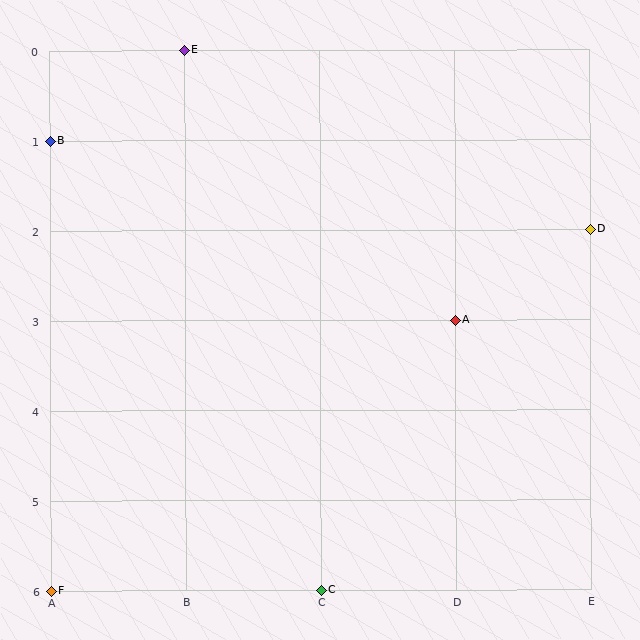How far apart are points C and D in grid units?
Points C and D are 2 columns and 4 rows apart (about 4.5 grid units diagonally).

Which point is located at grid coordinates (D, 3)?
Point A is at (D, 3).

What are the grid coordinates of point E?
Point E is at grid coordinates (B, 0).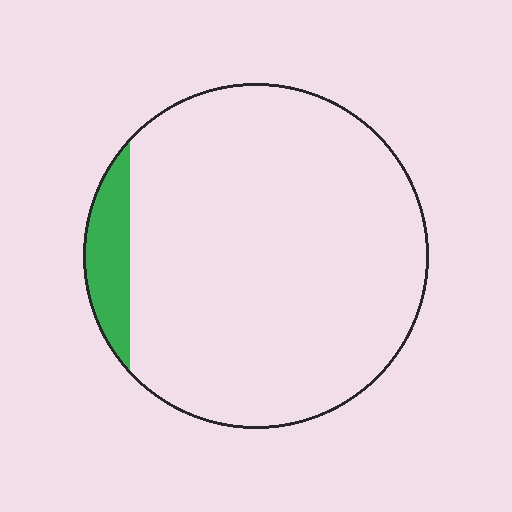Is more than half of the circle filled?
No.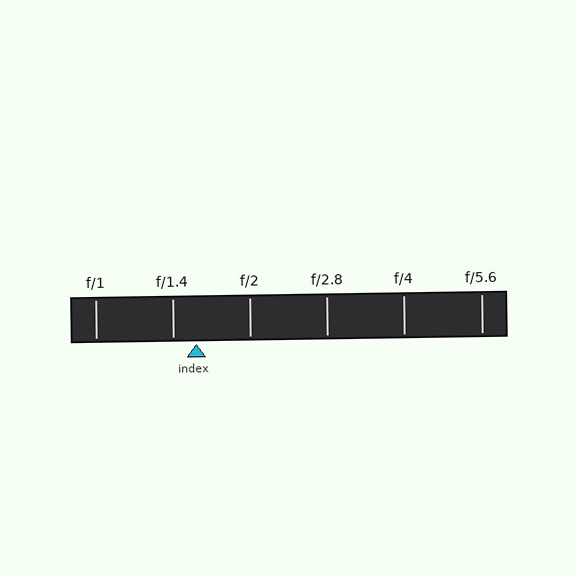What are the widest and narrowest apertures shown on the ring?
The widest aperture shown is f/1 and the narrowest is f/5.6.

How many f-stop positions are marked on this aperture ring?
There are 6 f-stop positions marked.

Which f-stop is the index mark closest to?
The index mark is closest to f/1.4.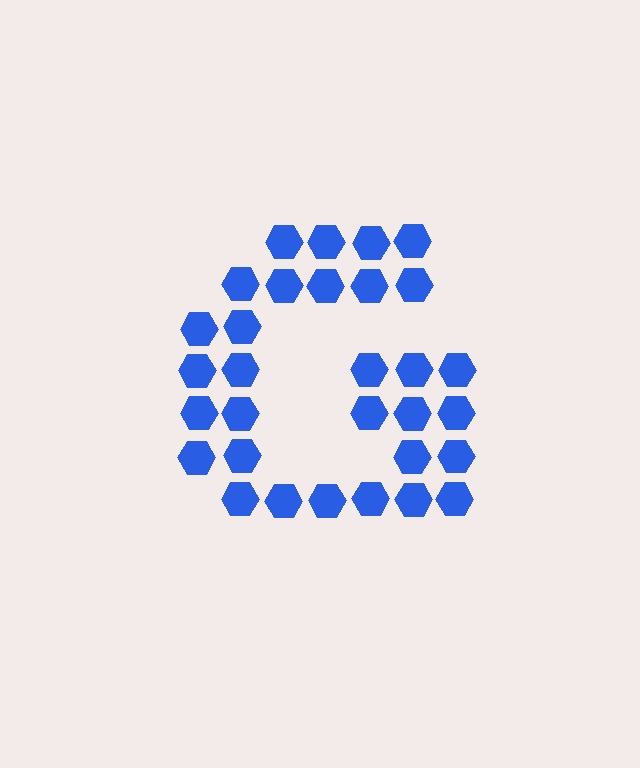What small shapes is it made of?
It is made of small hexagons.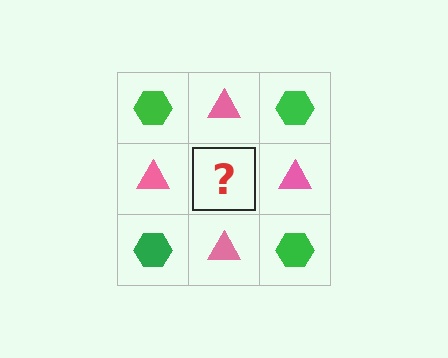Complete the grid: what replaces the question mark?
The question mark should be replaced with a green hexagon.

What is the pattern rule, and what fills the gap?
The rule is that it alternates green hexagon and pink triangle in a checkerboard pattern. The gap should be filled with a green hexagon.